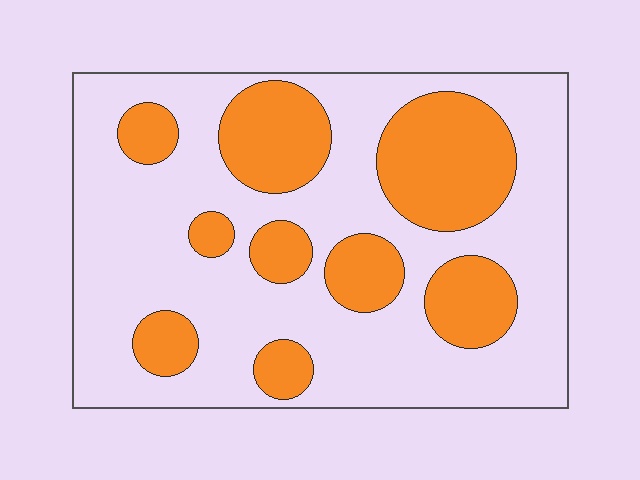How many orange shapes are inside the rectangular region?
9.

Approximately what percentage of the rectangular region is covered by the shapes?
Approximately 30%.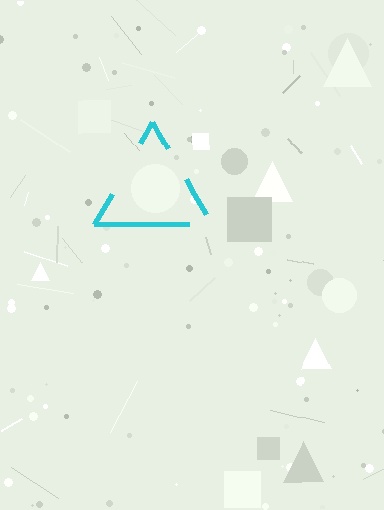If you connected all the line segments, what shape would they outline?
They would outline a triangle.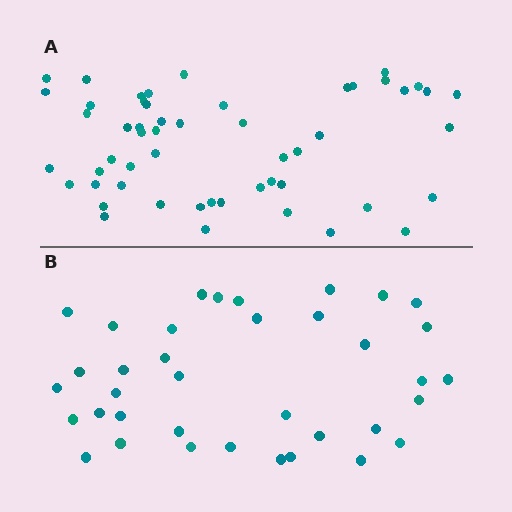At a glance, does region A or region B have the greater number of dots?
Region A (the top region) has more dots.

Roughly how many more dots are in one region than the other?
Region A has approximately 15 more dots than region B.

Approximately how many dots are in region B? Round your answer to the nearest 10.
About 40 dots. (The exact count is 37, which rounds to 40.)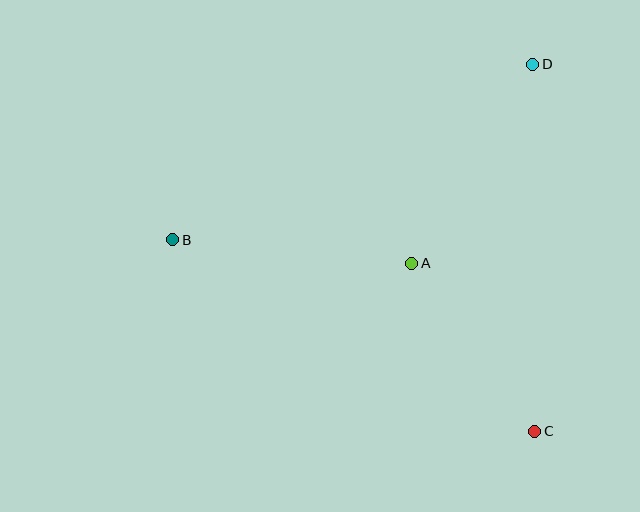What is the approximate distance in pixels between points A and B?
The distance between A and B is approximately 241 pixels.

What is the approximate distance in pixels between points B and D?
The distance between B and D is approximately 401 pixels.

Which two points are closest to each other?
Points A and C are closest to each other.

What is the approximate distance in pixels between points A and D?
The distance between A and D is approximately 233 pixels.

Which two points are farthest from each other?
Points B and C are farthest from each other.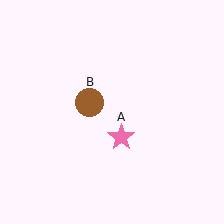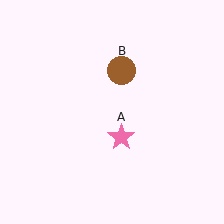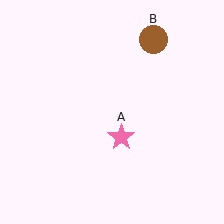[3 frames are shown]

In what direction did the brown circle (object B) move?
The brown circle (object B) moved up and to the right.